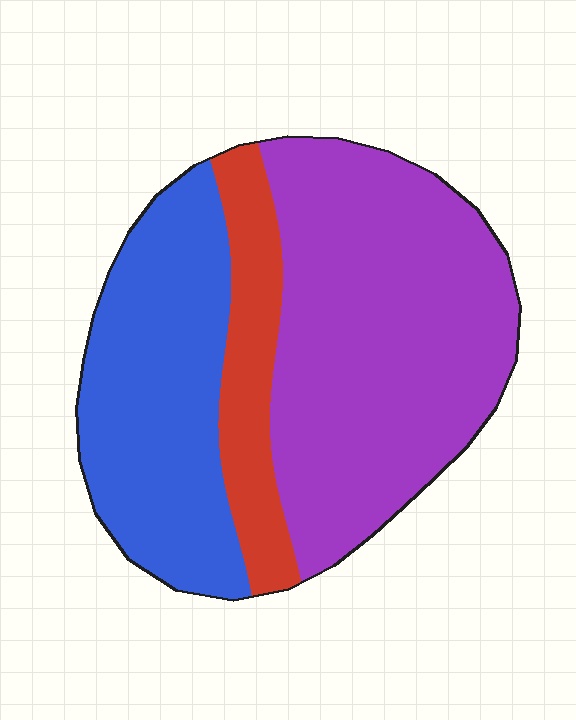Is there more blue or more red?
Blue.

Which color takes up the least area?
Red, at roughly 15%.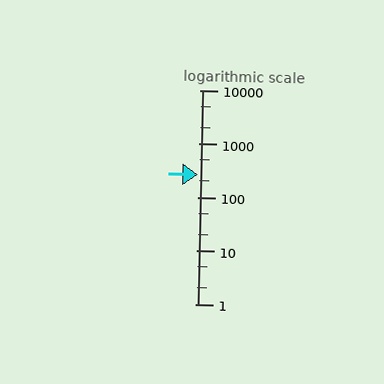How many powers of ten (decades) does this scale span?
The scale spans 4 decades, from 1 to 10000.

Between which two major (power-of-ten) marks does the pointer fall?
The pointer is between 100 and 1000.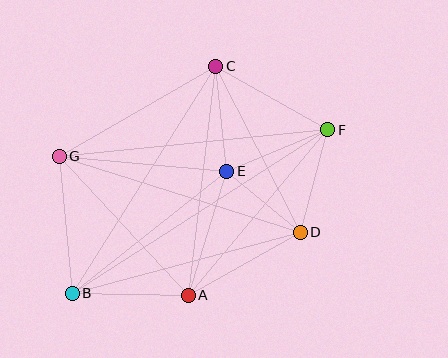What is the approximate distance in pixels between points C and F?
The distance between C and F is approximately 128 pixels.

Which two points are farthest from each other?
Points B and F are farthest from each other.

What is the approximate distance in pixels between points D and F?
The distance between D and F is approximately 106 pixels.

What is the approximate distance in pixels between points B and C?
The distance between B and C is approximately 268 pixels.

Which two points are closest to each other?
Points D and E are closest to each other.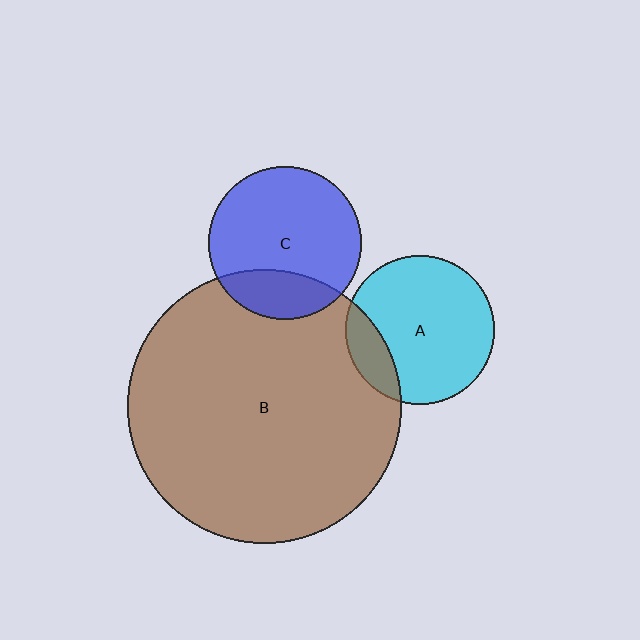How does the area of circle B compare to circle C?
Approximately 3.2 times.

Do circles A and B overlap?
Yes.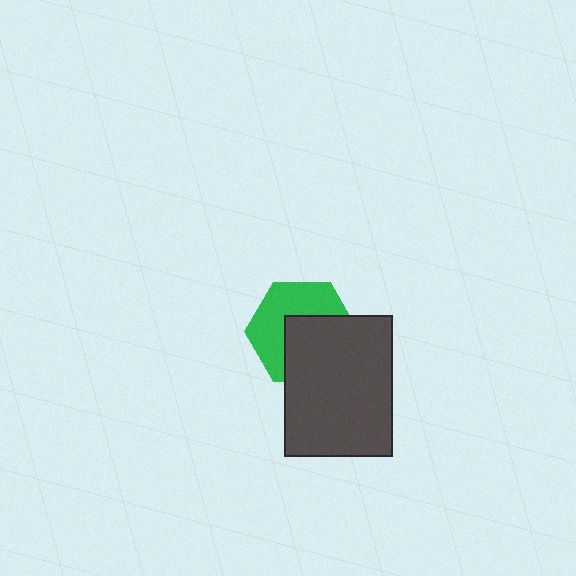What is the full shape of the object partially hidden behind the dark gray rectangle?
The partially hidden object is a green hexagon.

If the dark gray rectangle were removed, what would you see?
You would see the complete green hexagon.